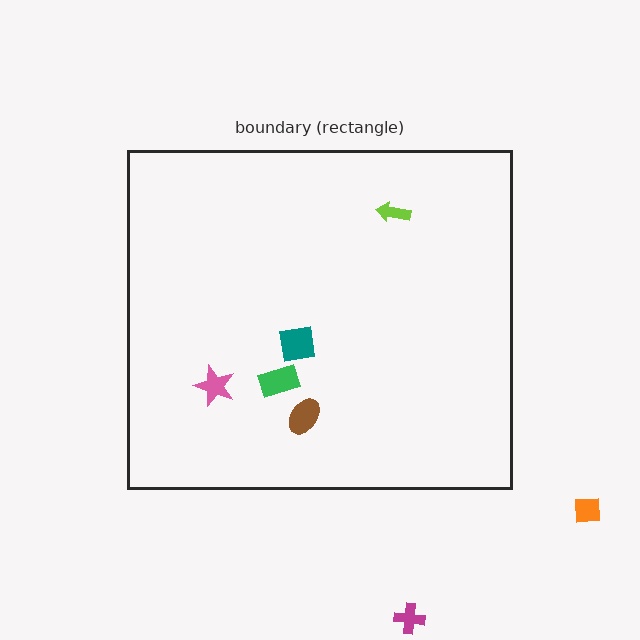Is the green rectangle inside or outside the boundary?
Inside.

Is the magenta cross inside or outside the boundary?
Outside.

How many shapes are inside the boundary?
5 inside, 2 outside.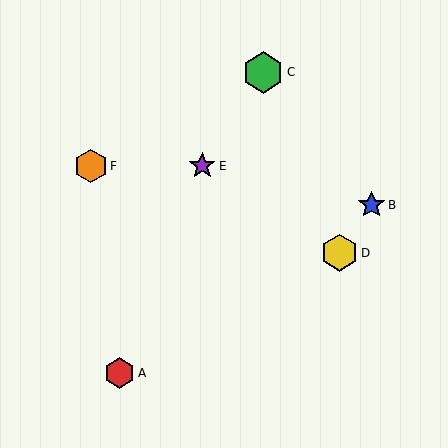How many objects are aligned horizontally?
2 objects (E, F) are aligned horizontally.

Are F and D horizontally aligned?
No, F is at y≈166 and D is at y≈253.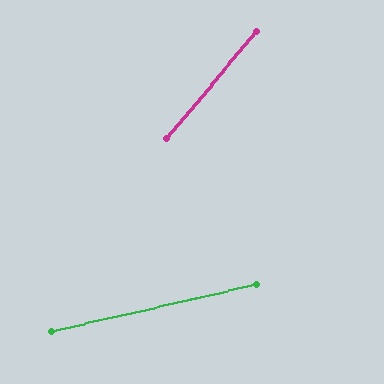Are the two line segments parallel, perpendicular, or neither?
Neither parallel nor perpendicular — they differ by about 37°.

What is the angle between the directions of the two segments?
Approximately 37 degrees.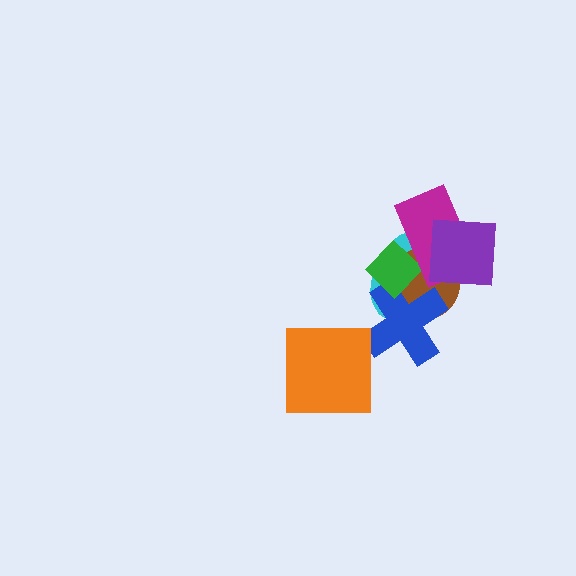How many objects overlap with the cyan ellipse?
5 objects overlap with the cyan ellipse.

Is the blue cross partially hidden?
Yes, it is partially covered by another shape.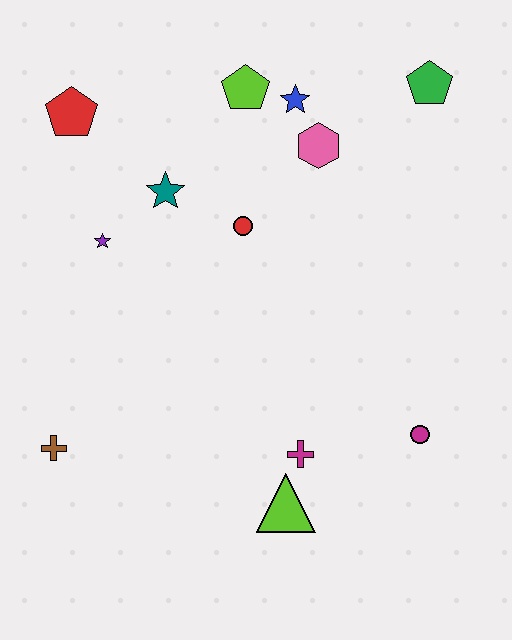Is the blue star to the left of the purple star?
No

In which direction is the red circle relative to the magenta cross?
The red circle is above the magenta cross.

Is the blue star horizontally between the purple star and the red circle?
No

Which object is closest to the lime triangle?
The magenta cross is closest to the lime triangle.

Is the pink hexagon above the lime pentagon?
No